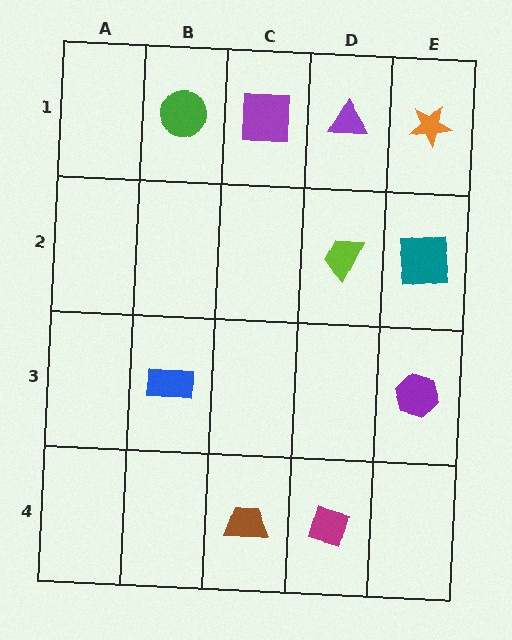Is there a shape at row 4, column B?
No, that cell is empty.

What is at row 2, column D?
A lime trapezoid.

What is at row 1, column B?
A green circle.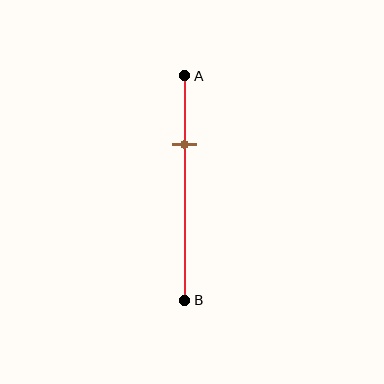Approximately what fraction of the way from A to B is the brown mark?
The brown mark is approximately 30% of the way from A to B.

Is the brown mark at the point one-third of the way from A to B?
Yes, the mark is approximately at the one-third point.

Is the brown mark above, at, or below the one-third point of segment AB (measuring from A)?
The brown mark is approximately at the one-third point of segment AB.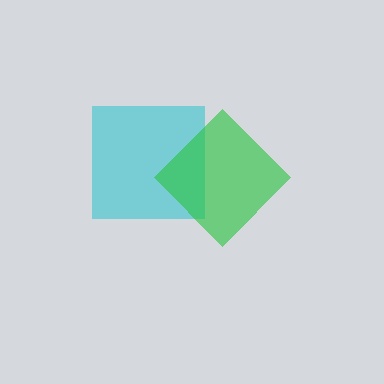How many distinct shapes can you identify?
There are 2 distinct shapes: a cyan square, a green diamond.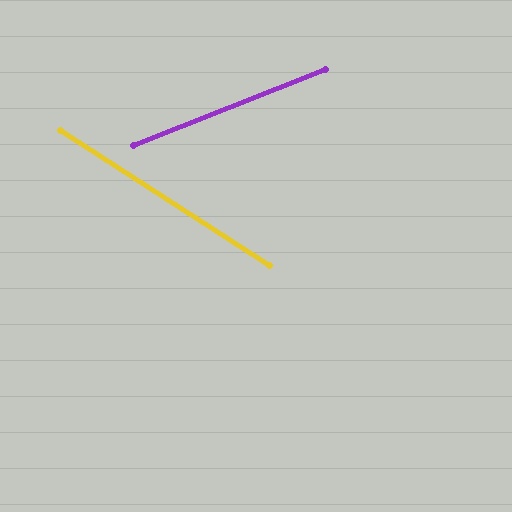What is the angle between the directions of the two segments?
Approximately 54 degrees.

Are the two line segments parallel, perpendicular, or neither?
Neither parallel nor perpendicular — they differ by about 54°.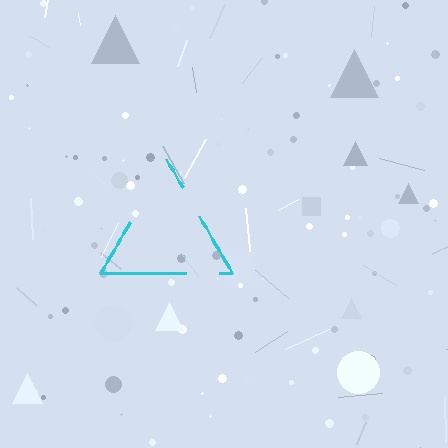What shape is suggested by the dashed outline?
The dashed outline suggests a triangle.